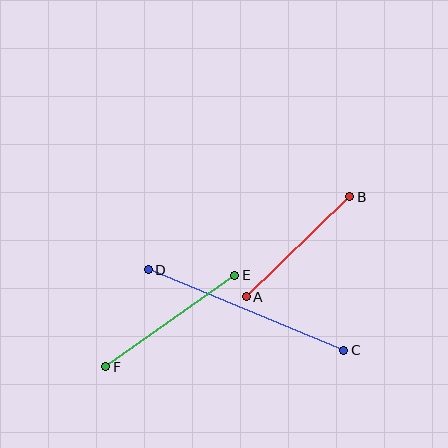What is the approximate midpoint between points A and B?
The midpoint is at approximately (298, 247) pixels.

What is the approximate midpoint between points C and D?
The midpoint is at approximately (246, 310) pixels.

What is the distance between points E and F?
The distance is approximately 158 pixels.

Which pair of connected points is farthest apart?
Points C and D are farthest apart.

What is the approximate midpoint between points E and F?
The midpoint is at approximately (170, 321) pixels.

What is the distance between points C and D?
The distance is approximately 211 pixels.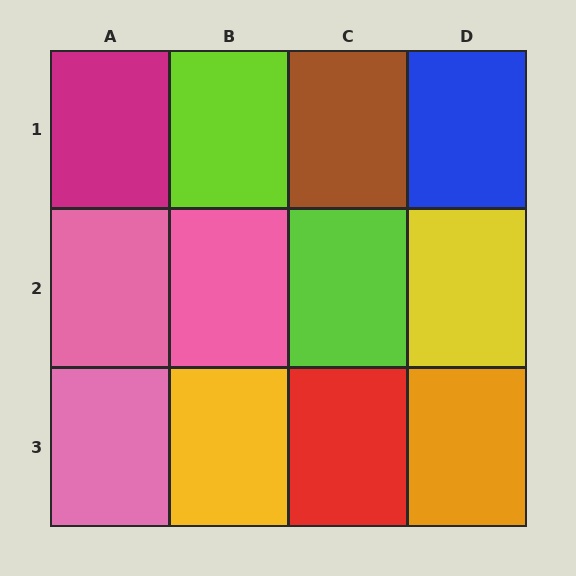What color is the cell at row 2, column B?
Pink.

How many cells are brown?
1 cell is brown.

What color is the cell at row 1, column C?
Brown.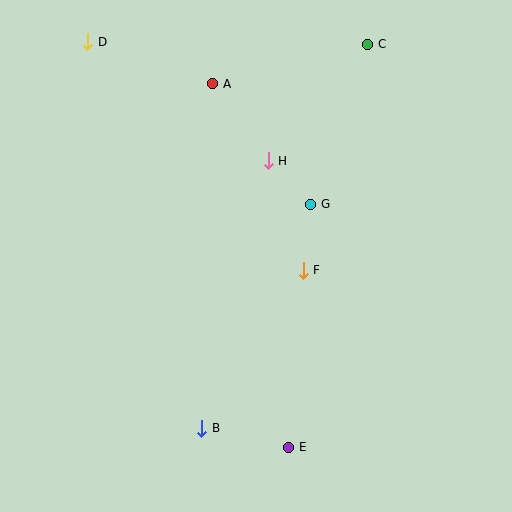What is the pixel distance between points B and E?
The distance between B and E is 89 pixels.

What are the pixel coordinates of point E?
Point E is at (289, 447).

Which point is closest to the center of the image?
Point F at (303, 270) is closest to the center.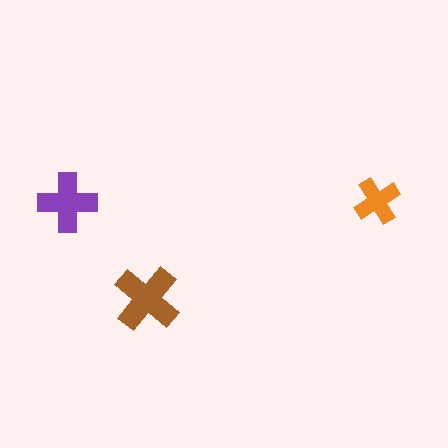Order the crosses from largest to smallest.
the brown one, the purple one, the orange one.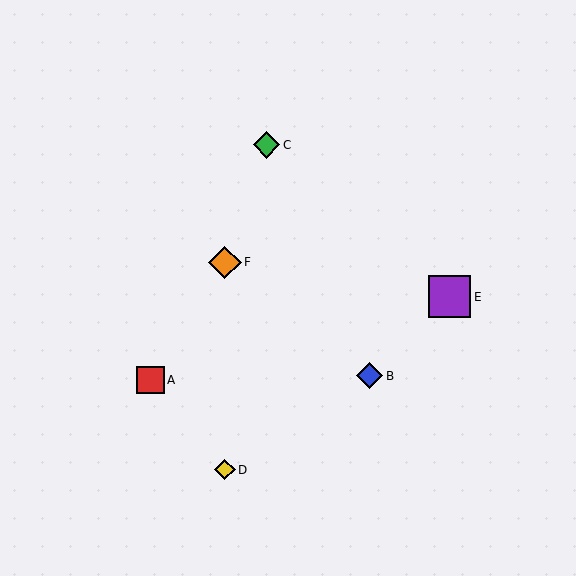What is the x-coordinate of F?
Object F is at x≈225.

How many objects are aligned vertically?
2 objects (D, F) are aligned vertically.